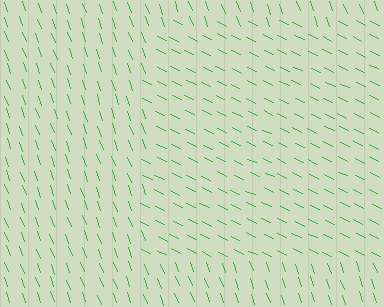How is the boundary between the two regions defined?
The boundary is defined purely by a change in line orientation (approximately 45 degrees difference). All lines are the same color and thickness.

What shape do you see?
I see a rectangle.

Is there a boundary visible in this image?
Yes, there is a texture boundary formed by a change in line orientation.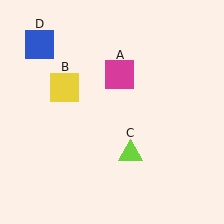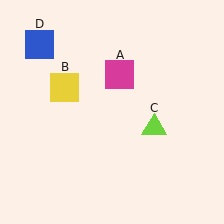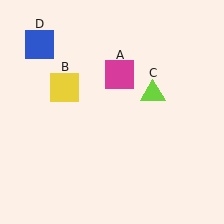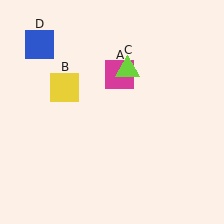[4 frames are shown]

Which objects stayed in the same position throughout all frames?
Magenta square (object A) and yellow square (object B) and blue square (object D) remained stationary.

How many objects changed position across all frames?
1 object changed position: lime triangle (object C).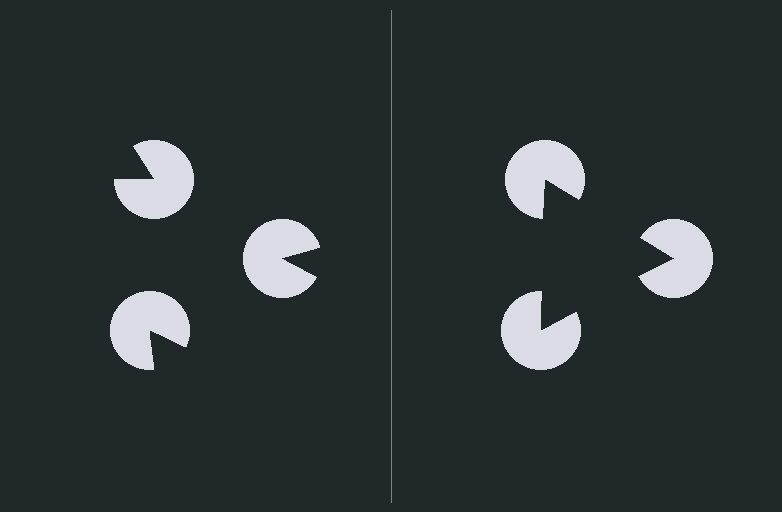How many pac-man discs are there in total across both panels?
6 — 3 on each side.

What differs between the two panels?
The pac-man discs are positioned identically on both sides; only the wedge orientations differ. On the right they align to a triangle; on the left they are misaligned.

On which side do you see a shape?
An illusory triangle appears on the right side. On the left side the wedge cuts are rotated, so no coherent shape forms.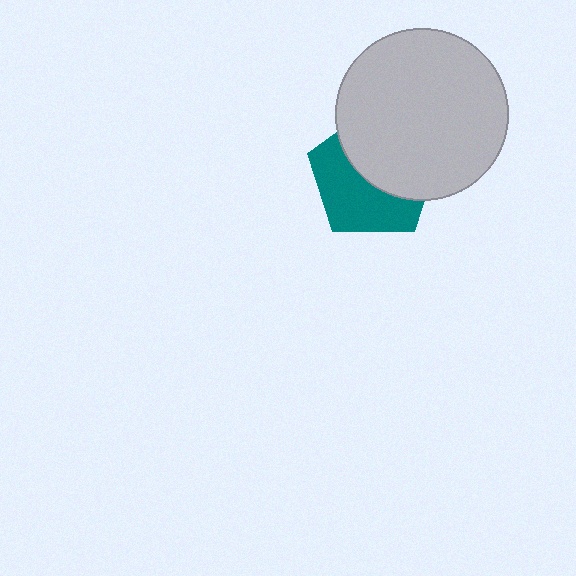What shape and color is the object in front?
The object in front is a light gray circle.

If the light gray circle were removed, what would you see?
You would see the complete teal pentagon.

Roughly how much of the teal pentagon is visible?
About half of it is visible (roughly 49%).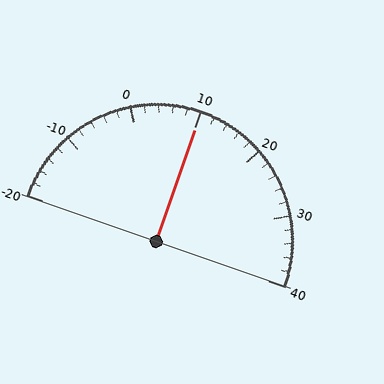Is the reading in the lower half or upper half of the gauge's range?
The reading is in the upper half of the range (-20 to 40).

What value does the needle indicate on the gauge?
The needle indicates approximately 10.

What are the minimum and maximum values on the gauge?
The gauge ranges from -20 to 40.